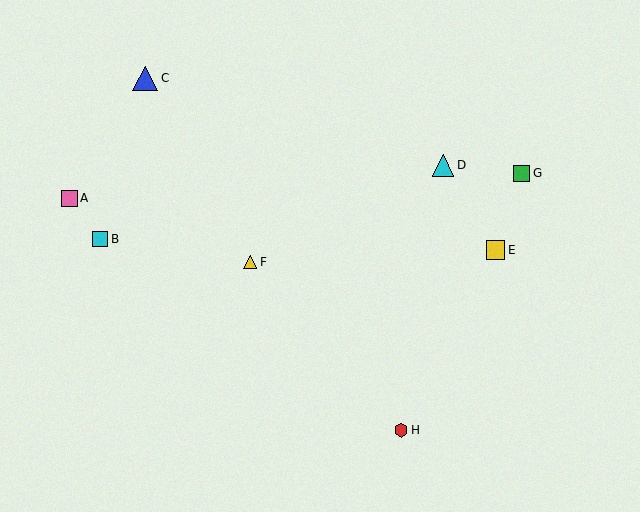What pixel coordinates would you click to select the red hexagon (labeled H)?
Click at (401, 430) to select the red hexagon H.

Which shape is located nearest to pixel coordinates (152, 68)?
The blue triangle (labeled C) at (145, 78) is nearest to that location.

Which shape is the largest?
The blue triangle (labeled C) is the largest.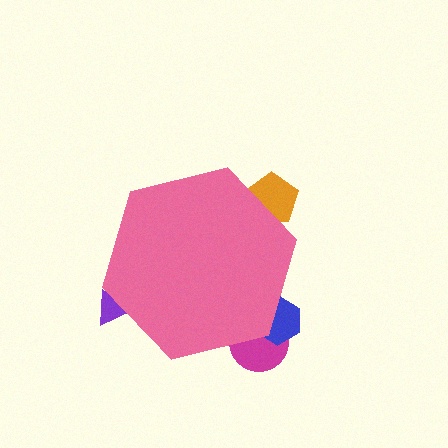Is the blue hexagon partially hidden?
Yes, the blue hexagon is partially hidden behind the pink hexagon.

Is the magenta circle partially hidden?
Yes, the magenta circle is partially hidden behind the pink hexagon.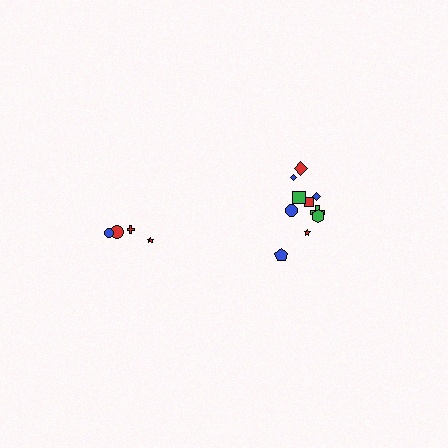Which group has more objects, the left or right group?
The right group.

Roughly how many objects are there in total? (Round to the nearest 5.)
Roughly 15 objects in total.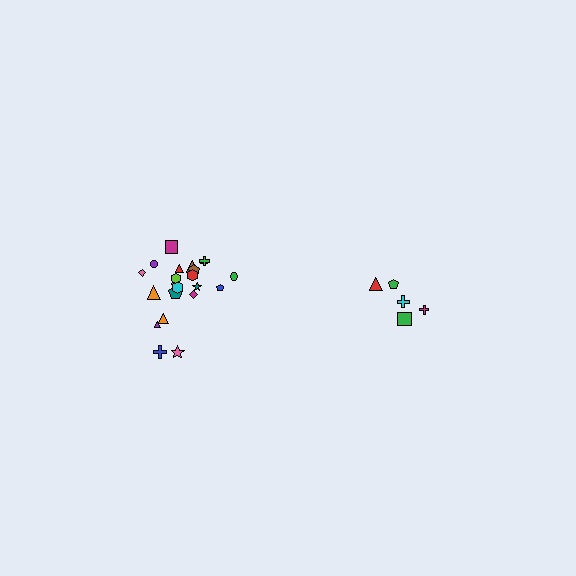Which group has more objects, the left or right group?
The left group.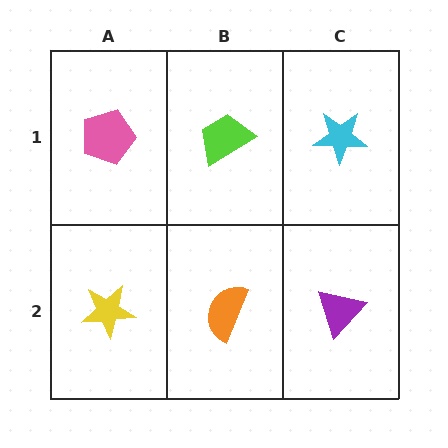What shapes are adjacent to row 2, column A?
A pink pentagon (row 1, column A), an orange semicircle (row 2, column B).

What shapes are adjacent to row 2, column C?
A cyan star (row 1, column C), an orange semicircle (row 2, column B).